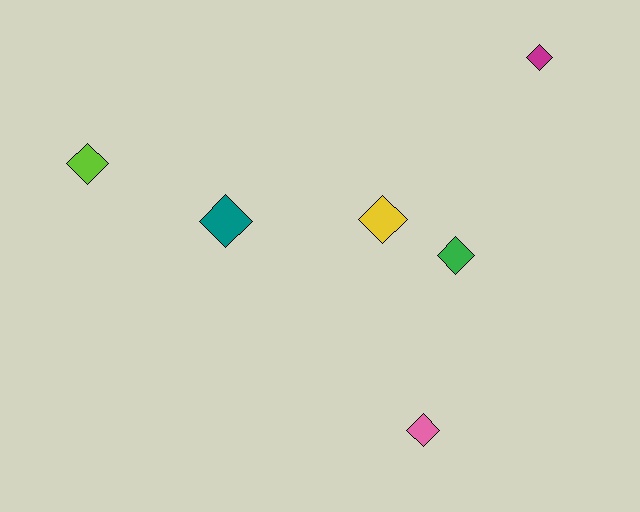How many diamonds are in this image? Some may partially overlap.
There are 6 diamonds.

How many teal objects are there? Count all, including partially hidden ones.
There is 1 teal object.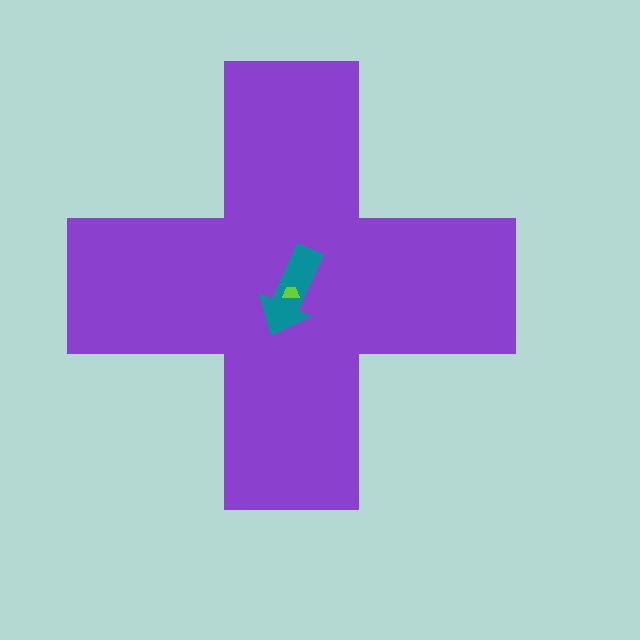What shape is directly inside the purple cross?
The teal arrow.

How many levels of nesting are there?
3.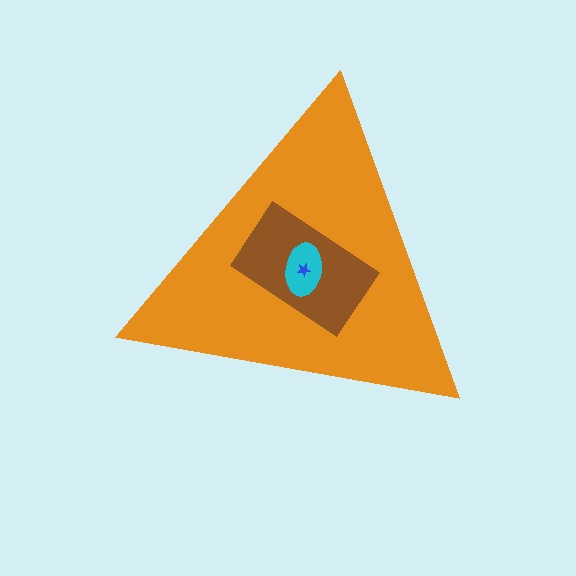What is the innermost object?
The blue star.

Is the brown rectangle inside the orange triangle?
Yes.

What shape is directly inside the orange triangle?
The brown rectangle.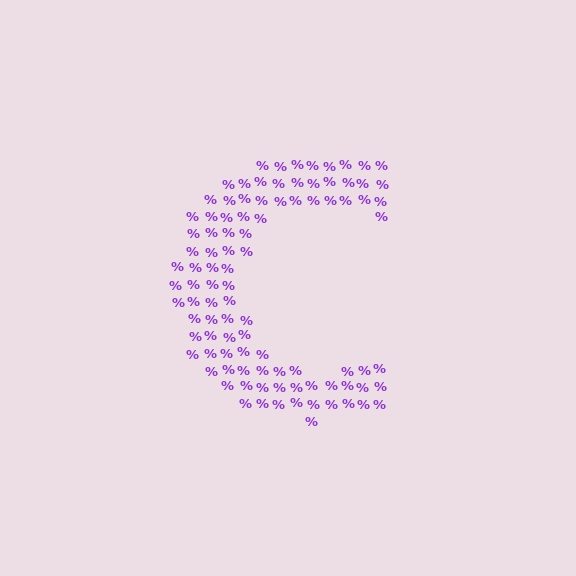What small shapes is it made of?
It is made of small percent signs.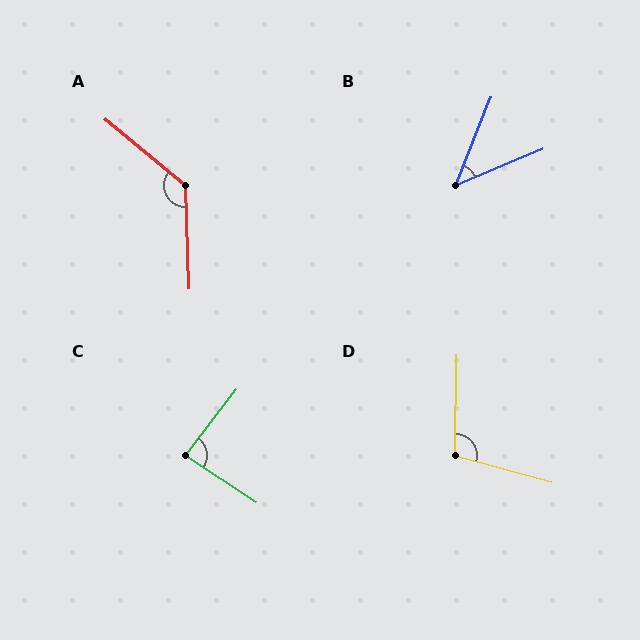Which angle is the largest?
A, at approximately 132 degrees.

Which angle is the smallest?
B, at approximately 46 degrees.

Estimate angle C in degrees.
Approximately 86 degrees.